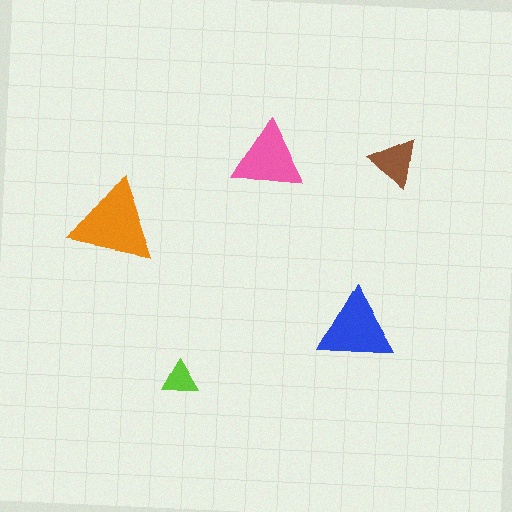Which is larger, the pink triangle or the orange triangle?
The orange one.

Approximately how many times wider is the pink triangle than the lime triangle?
About 2 times wider.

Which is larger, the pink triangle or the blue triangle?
The blue one.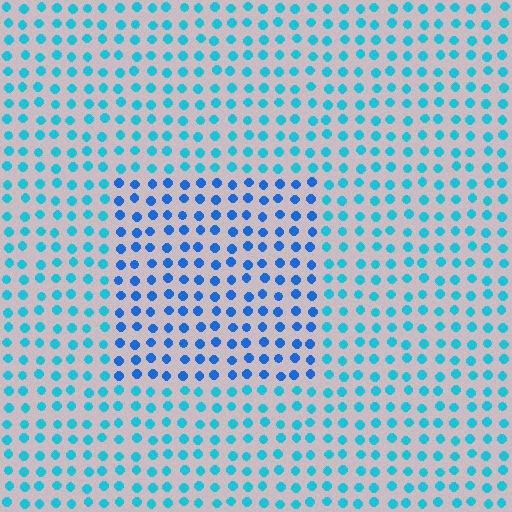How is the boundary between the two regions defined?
The boundary is defined purely by a slight shift in hue (about 29 degrees). Spacing, size, and orientation are identical on both sides.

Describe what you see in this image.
The image is filled with small cyan elements in a uniform arrangement. A rectangle-shaped region is visible where the elements are tinted to a slightly different hue, forming a subtle color boundary.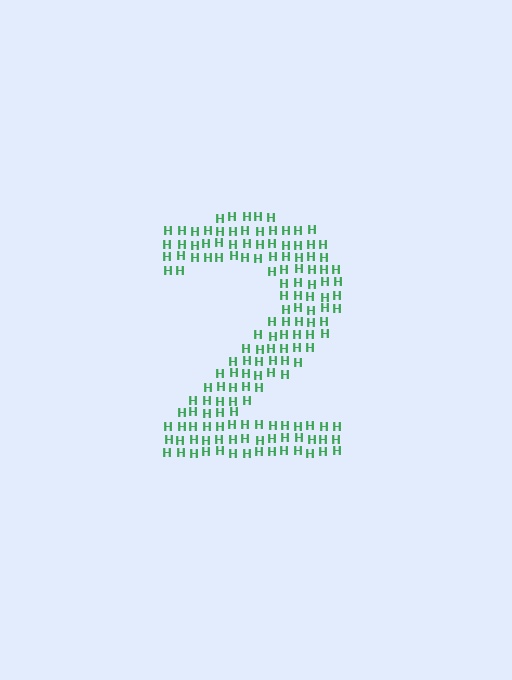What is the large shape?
The large shape is the digit 2.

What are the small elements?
The small elements are letter H's.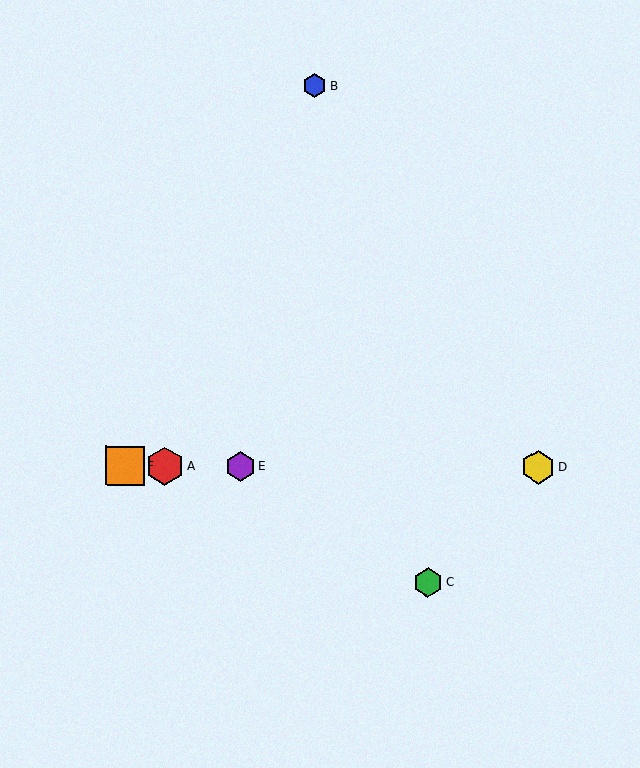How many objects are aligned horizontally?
4 objects (A, D, E, F) are aligned horizontally.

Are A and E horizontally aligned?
Yes, both are at y≈466.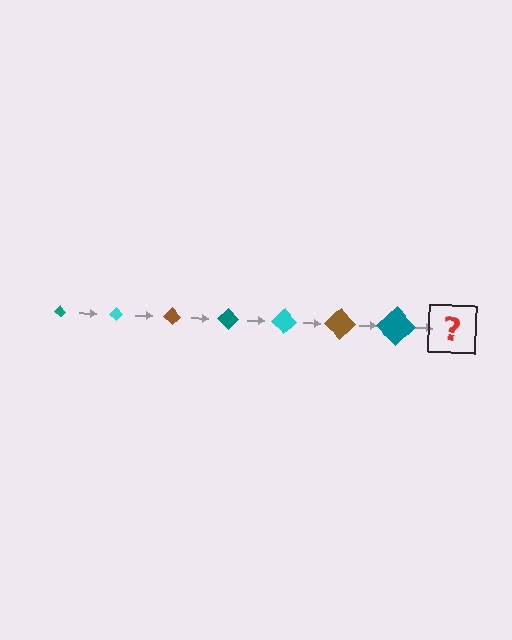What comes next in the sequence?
The next element should be a cyan diamond, larger than the previous one.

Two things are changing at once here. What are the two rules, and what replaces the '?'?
The two rules are that the diamond grows larger each step and the color cycles through teal, cyan, and brown. The '?' should be a cyan diamond, larger than the previous one.